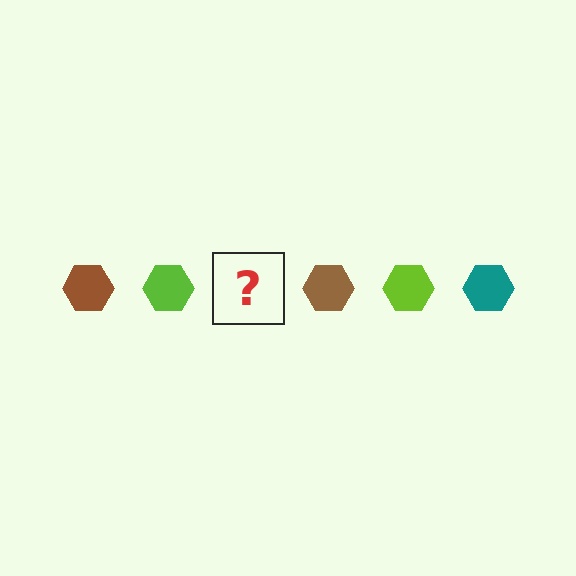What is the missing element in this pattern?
The missing element is a teal hexagon.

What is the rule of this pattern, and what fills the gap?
The rule is that the pattern cycles through brown, lime, teal hexagons. The gap should be filled with a teal hexagon.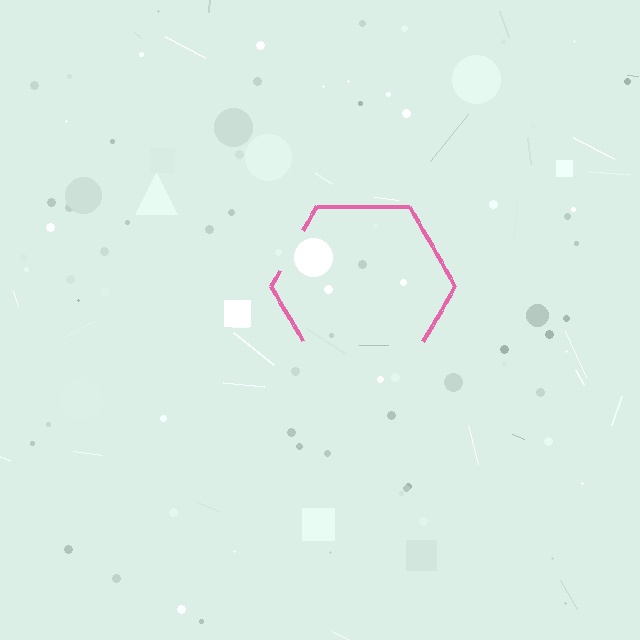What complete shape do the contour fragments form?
The contour fragments form a hexagon.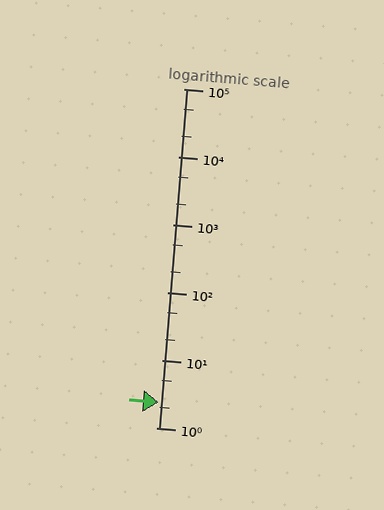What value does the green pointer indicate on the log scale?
The pointer indicates approximately 2.4.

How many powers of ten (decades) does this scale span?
The scale spans 5 decades, from 1 to 100000.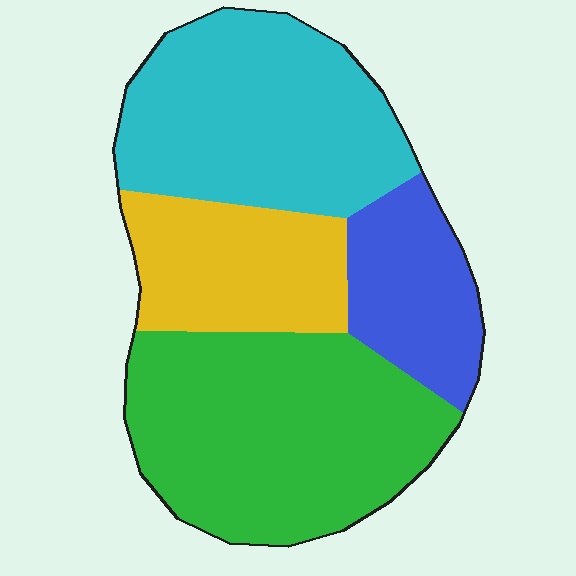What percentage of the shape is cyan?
Cyan takes up between a sixth and a third of the shape.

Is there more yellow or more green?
Green.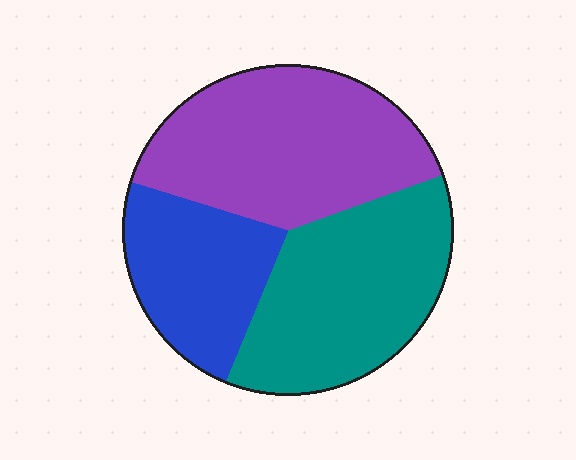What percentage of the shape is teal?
Teal covers 37% of the shape.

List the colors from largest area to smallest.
From largest to smallest: purple, teal, blue.